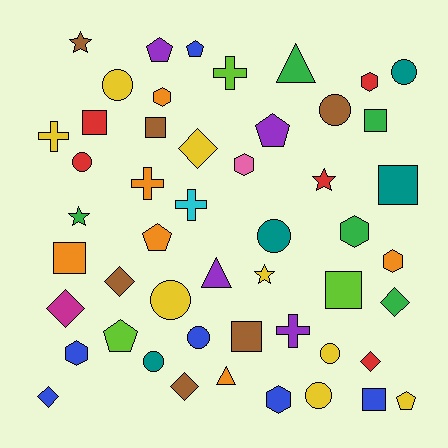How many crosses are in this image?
There are 5 crosses.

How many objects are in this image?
There are 50 objects.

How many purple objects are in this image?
There are 4 purple objects.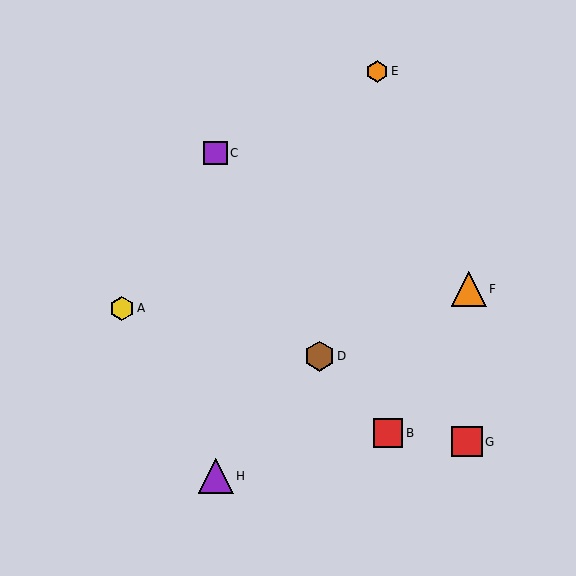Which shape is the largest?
The orange triangle (labeled F) is the largest.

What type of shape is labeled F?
Shape F is an orange triangle.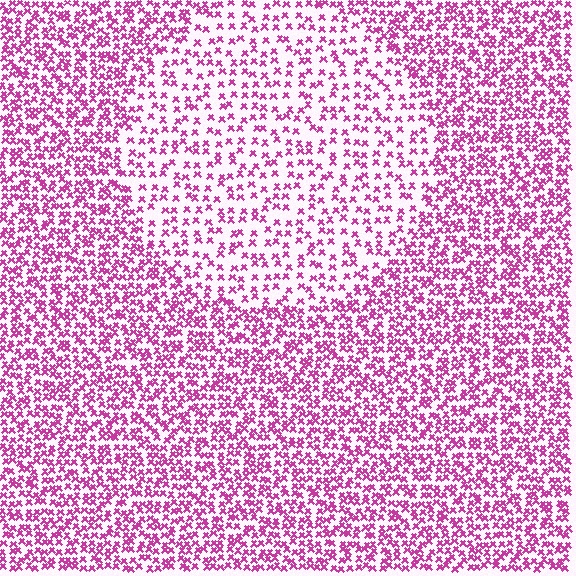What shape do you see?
I see a circle.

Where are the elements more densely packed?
The elements are more densely packed outside the circle boundary.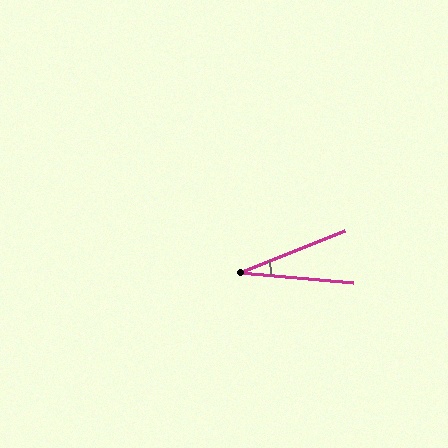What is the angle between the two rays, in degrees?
Approximately 27 degrees.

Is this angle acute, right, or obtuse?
It is acute.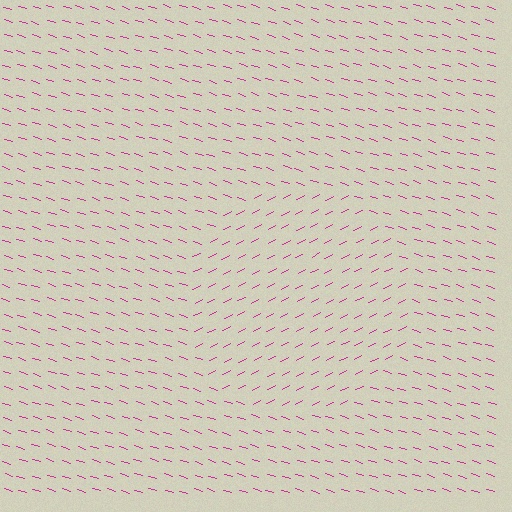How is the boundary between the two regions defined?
The boundary is defined purely by a change in line orientation (approximately 45 degrees difference). All lines are the same color and thickness.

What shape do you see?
I see a circle.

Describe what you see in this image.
The image is filled with small magenta line segments. A circle region in the image has lines oriented differently from the surrounding lines, creating a visible texture boundary.